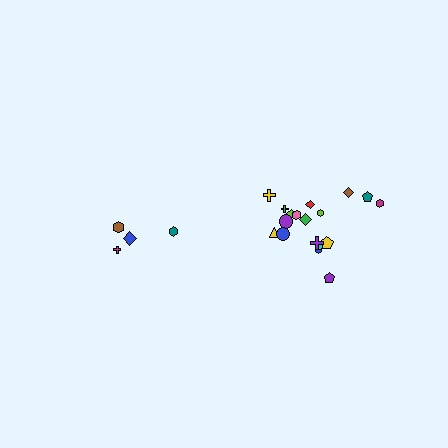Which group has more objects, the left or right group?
The right group.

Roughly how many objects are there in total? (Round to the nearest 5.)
Roughly 20 objects in total.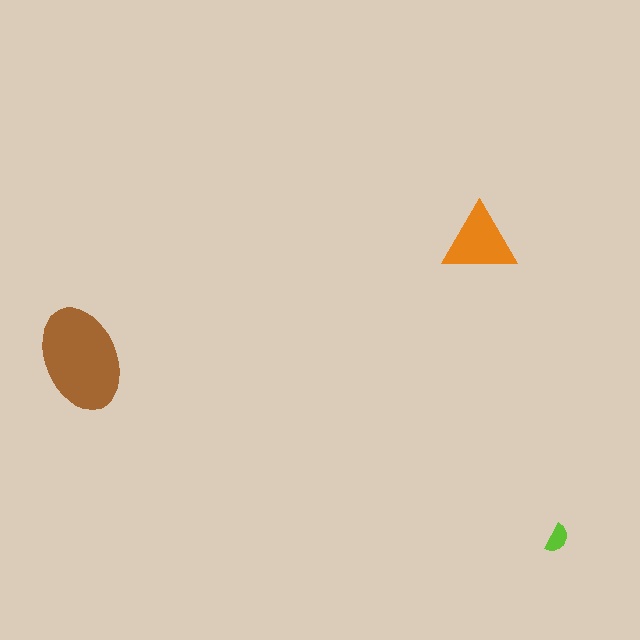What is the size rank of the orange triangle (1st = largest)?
2nd.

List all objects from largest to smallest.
The brown ellipse, the orange triangle, the lime semicircle.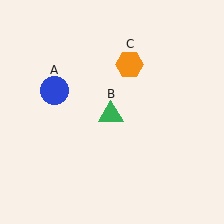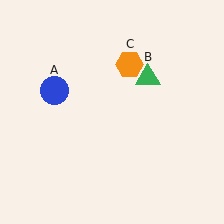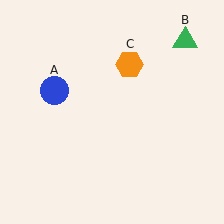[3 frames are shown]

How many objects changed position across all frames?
1 object changed position: green triangle (object B).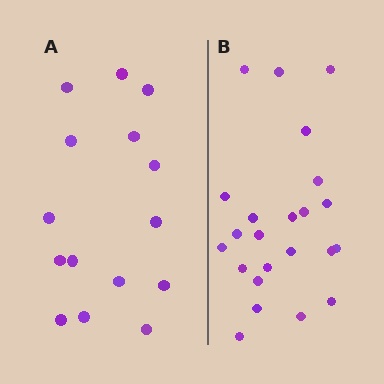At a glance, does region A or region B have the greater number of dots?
Region B (the right region) has more dots.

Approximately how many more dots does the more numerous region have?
Region B has roughly 8 or so more dots than region A.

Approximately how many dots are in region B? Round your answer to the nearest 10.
About 20 dots. (The exact count is 23, which rounds to 20.)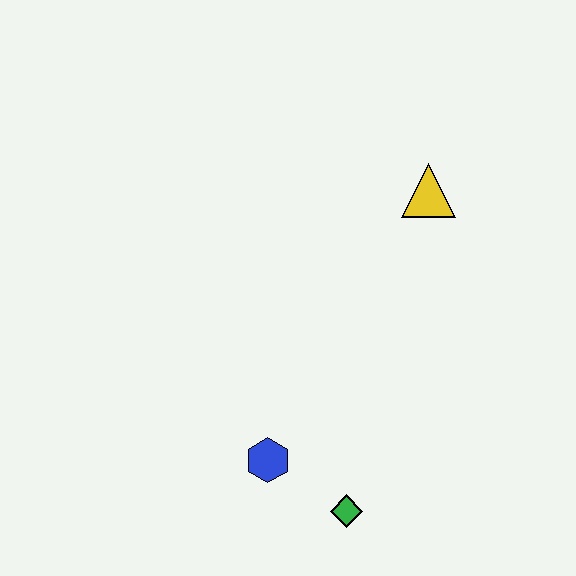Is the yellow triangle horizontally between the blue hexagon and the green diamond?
No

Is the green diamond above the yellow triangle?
No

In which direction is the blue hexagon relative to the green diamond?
The blue hexagon is to the left of the green diamond.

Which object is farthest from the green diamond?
The yellow triangle is farthest from the green diamond.